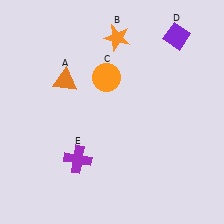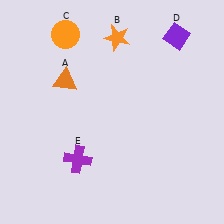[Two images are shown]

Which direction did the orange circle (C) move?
The orange circle (C) moved up.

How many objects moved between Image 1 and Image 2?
1 object moved between the two images.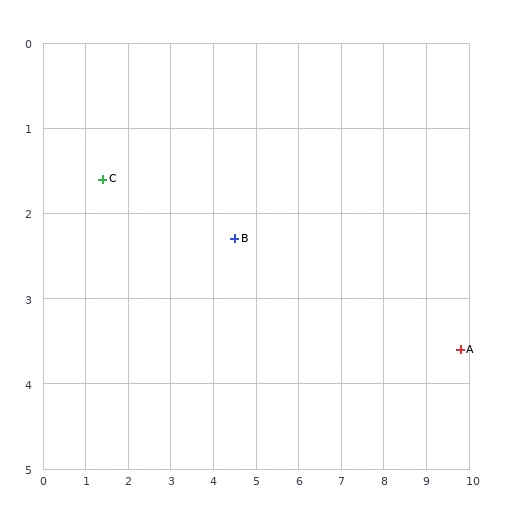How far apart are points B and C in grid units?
Points B and C are about 3.2 grid units apart.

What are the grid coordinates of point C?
Point C is at approximately (1.4, 1.6).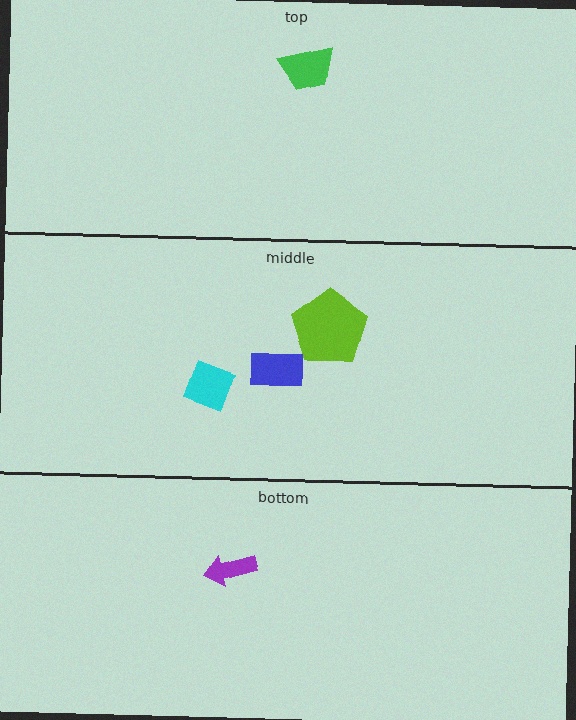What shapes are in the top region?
The green trapezoid.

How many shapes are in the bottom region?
1.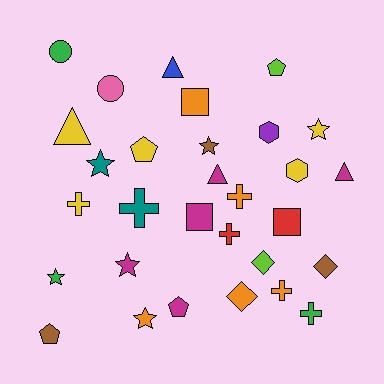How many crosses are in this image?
There are 6 crosses.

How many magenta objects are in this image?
There are 5 magenta objects.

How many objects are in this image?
There are 30 objects.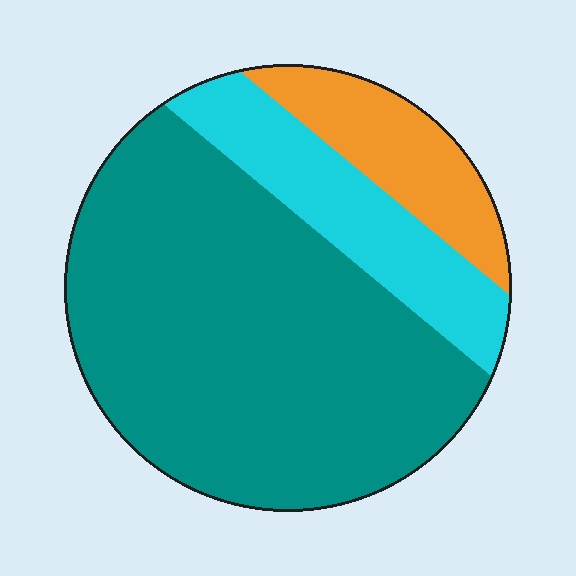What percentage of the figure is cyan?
Cyan covers 19% of the figure.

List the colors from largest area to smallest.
From largest to smallest: teal, cyan, orange.